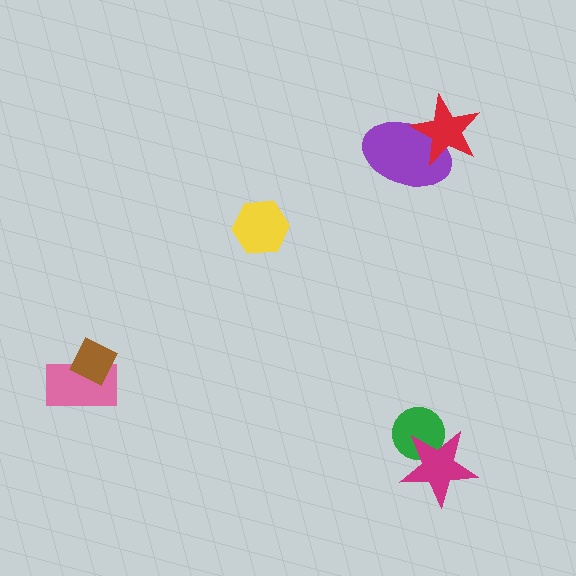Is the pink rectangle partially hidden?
Yes, it is partially covered by another shape.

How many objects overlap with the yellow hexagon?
0 objects overlap with the yellow hexagon.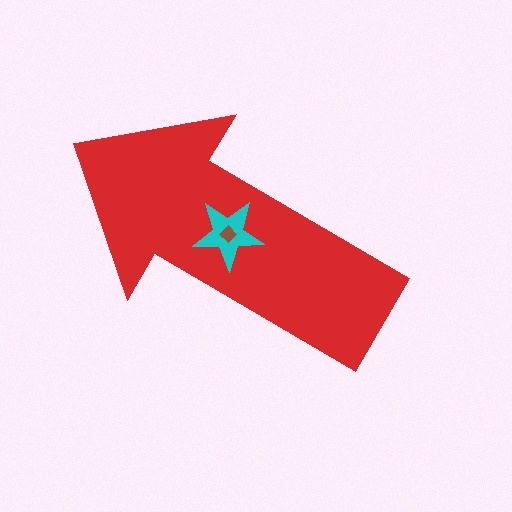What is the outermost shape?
The red arrow.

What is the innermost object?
The brown diamond.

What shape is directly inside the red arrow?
The cyan star.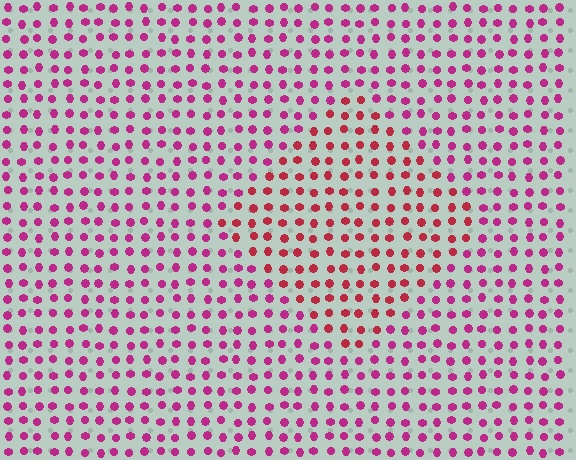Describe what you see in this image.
The image is filled with small magenta elements in a uniform arrangement. A diamond-shaped region is visible where the elements are tinted to a slightly different hue, forming a subtle color boundary.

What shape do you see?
I see a diamond.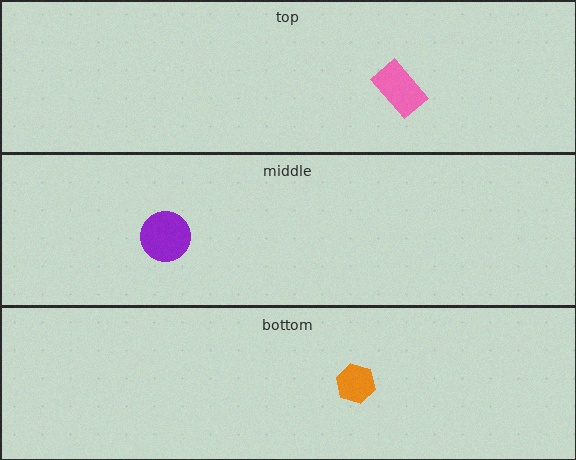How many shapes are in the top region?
1.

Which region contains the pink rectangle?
The top region.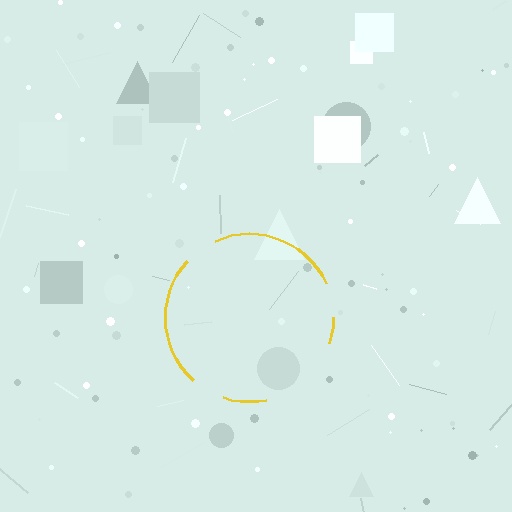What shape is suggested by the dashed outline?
The dashed outline suggests a circle.